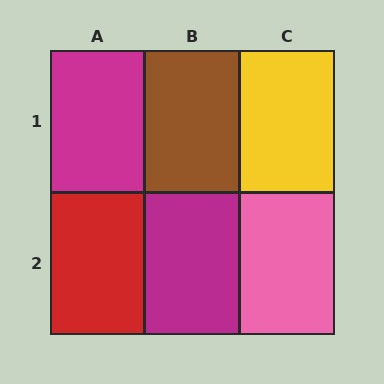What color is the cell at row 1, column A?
Magenta.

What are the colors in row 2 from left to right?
Red, magenta, pink.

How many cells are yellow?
1 cell is yellow.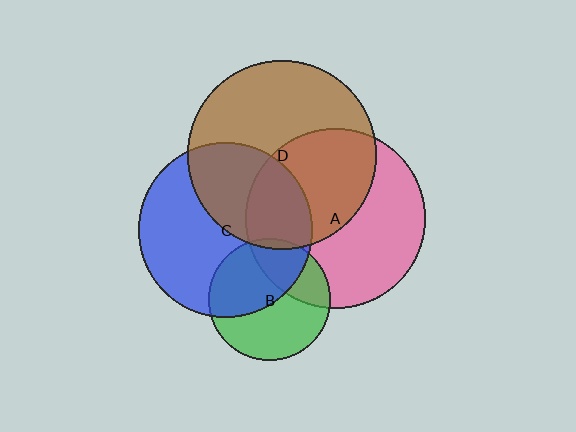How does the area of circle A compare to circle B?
Approximately 2.2 times.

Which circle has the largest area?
Circle D (brown).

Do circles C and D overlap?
Yes.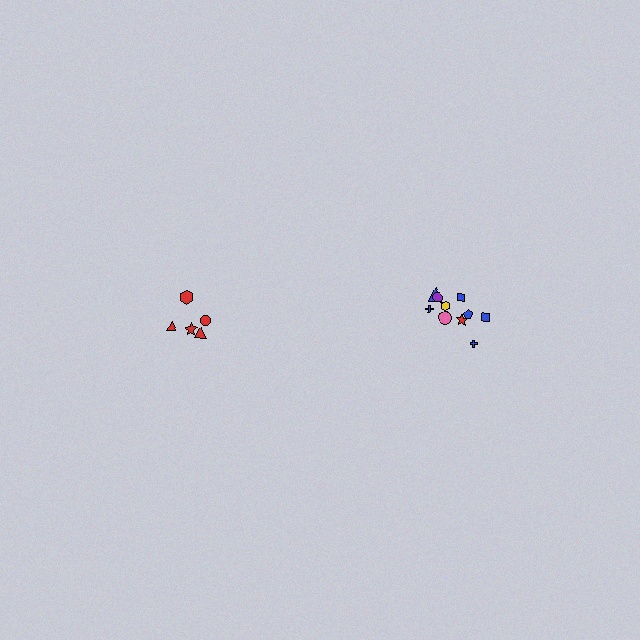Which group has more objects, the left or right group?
The right group.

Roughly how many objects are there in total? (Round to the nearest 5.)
Roughly 15 objects in total.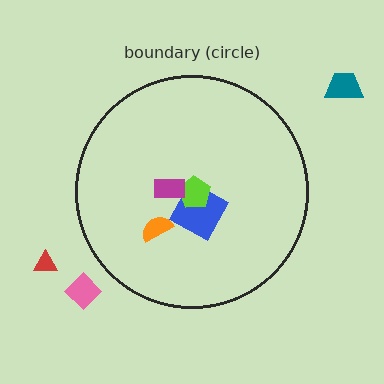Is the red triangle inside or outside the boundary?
Outside.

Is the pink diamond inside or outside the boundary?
Outside.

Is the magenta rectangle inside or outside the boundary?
Inside.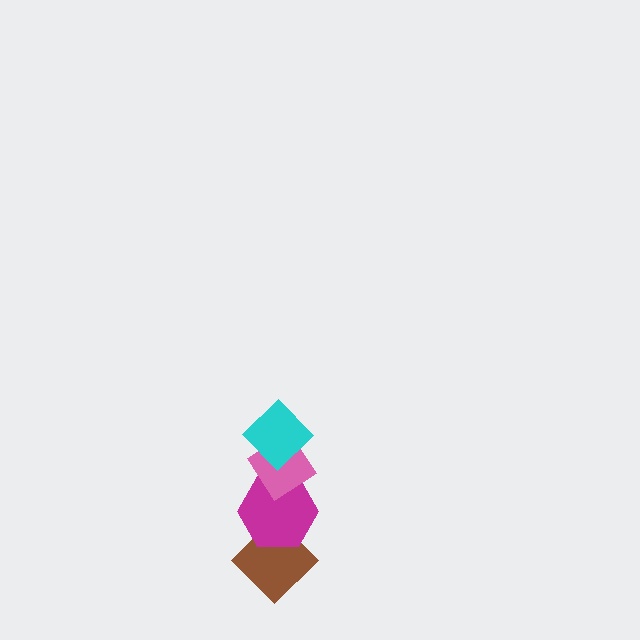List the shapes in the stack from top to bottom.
From top to bottom: the cyan diamond, the pink diamond, the magenta hexagon, the brown diamond.